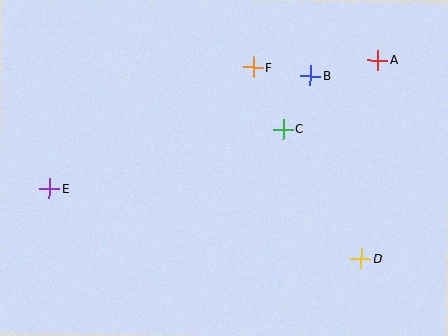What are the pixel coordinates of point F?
Point F is at (253, 67).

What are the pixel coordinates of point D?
Point D is at (361, 259).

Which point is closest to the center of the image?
Point C at (283, 129) is closest to the center.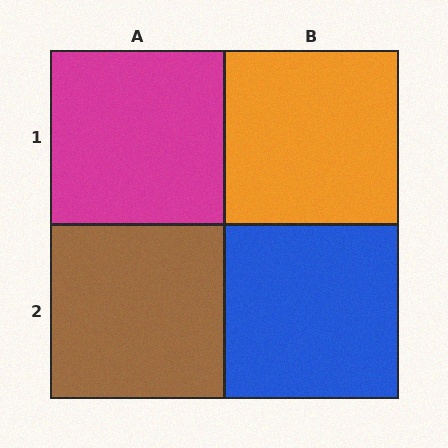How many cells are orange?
1 cell is orange.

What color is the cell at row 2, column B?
Blue.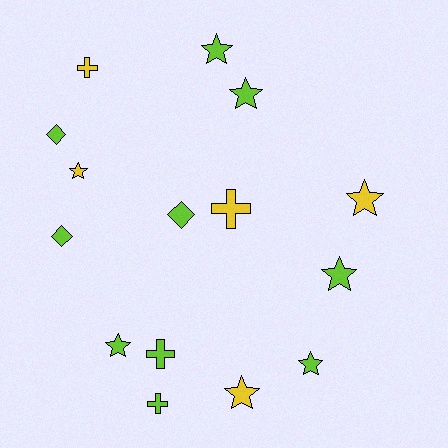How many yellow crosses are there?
There are 2 yellow crosses.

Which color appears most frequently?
Lime, with 10 objects.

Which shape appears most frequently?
Star, with 8 objects.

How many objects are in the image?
There are 15 objects.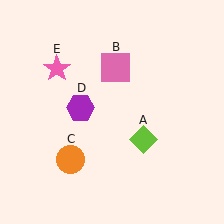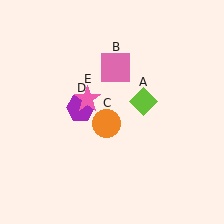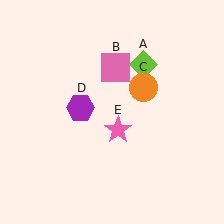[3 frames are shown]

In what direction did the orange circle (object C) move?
The orange circle (object C) moved up and to the right.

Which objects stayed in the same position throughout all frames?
Pink square (object B) and purple hexagon (object D) remained stationary.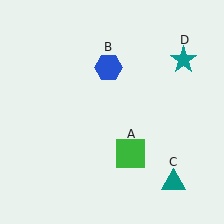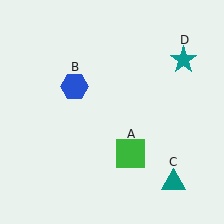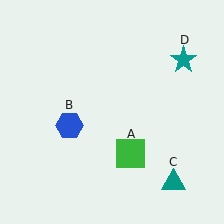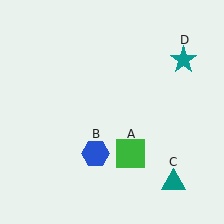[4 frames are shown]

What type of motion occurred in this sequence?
The blue hexagon (object B) rotated counterclockwise around the center of the scene.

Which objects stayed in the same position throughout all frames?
Green square (object A) and teal triangle (object C) and teal star (object D) remained stationary.